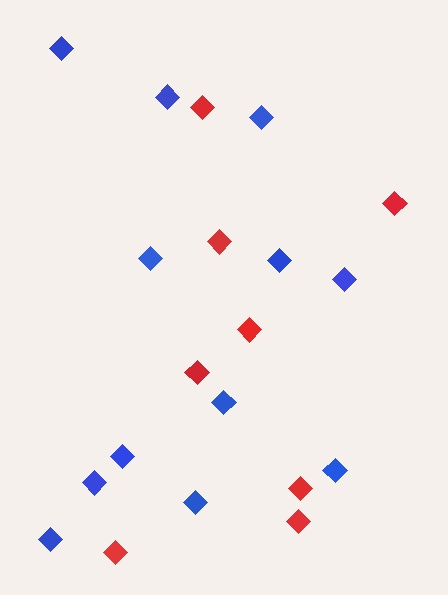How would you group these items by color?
There are 2 groups: one group of red diamonds (8) and one group of blue diamonds (12).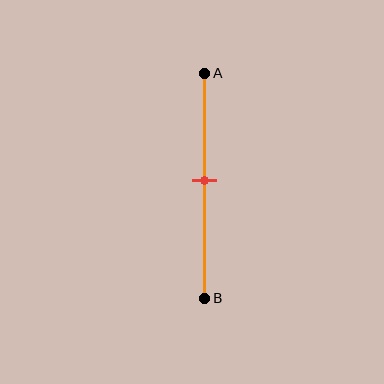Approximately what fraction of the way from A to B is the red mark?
The red mark is approximately 50% of the way from A to B.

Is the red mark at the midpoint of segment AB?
Yes, the mark is approximately at the midpoint.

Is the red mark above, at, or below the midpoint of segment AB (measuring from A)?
The red mark is approximately at the midpoint of segment AB.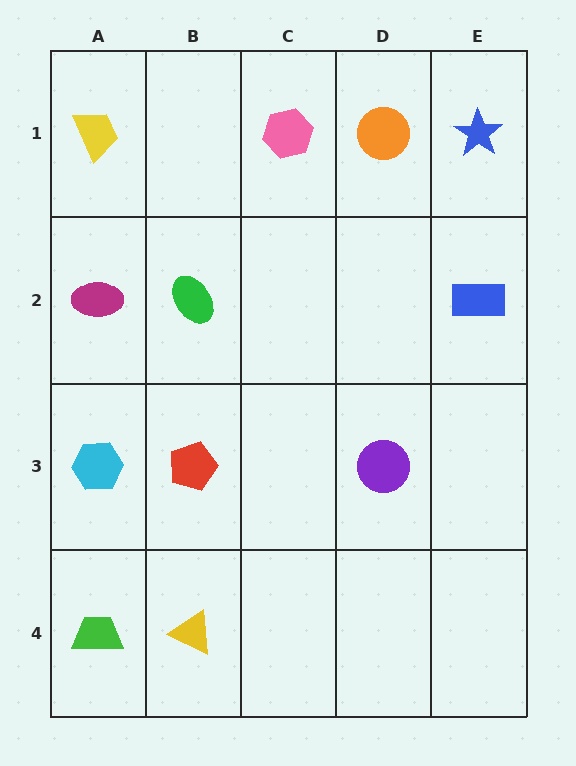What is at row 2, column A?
A magenta ellipse.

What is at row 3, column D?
A purple circle.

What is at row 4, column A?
A green trapezoid.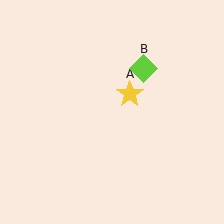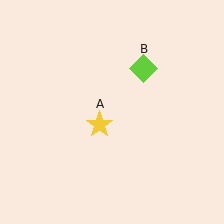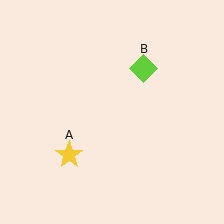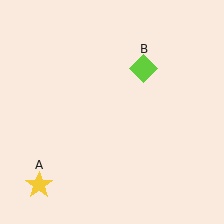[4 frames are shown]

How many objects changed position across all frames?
1 object changed position: yellow star (object A).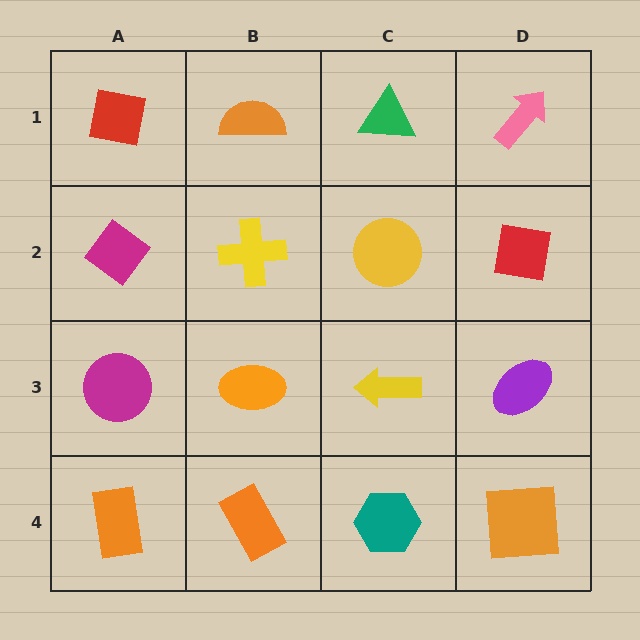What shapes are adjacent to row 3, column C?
A yellow circle (row 2, column C), a teal hexagon (row 4, column C), an orange ellipse (row 3, column B), a purple ellipse (row 3, column D).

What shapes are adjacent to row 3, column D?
A red square (row 2, column D), an orange square (row 4, column D), a yellow arrow (row 3, column C).